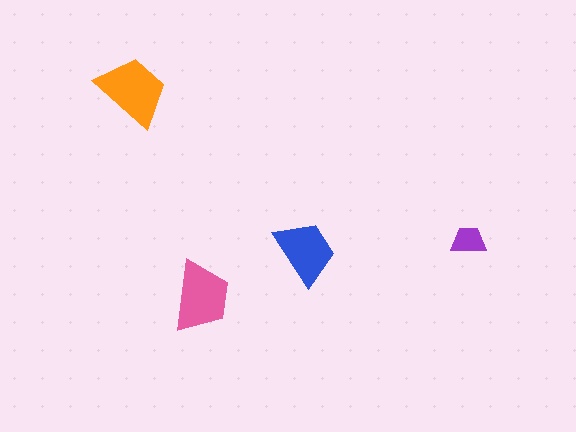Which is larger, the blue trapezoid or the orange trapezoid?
The orange one.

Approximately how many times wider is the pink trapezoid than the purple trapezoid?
About 2 times wider.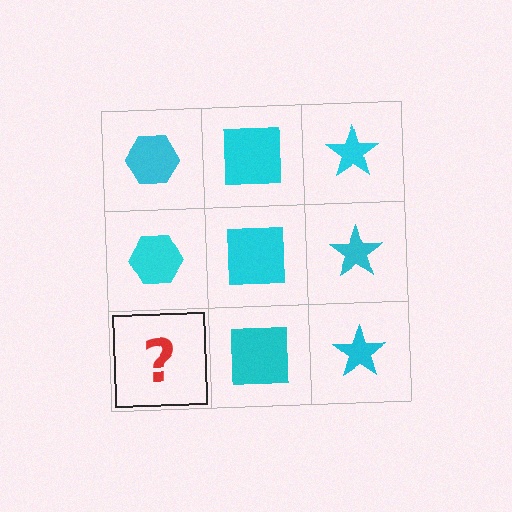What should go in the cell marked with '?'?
The missing cell should contain a cyan hexagon.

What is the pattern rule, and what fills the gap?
The rule is that each column has a consistent shape. The gap should be filled with a cyan hexagon.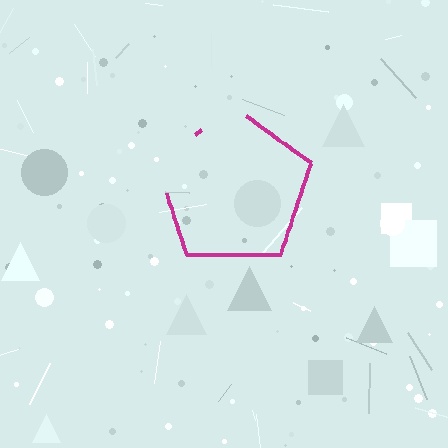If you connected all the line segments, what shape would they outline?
They would outline a pentagon.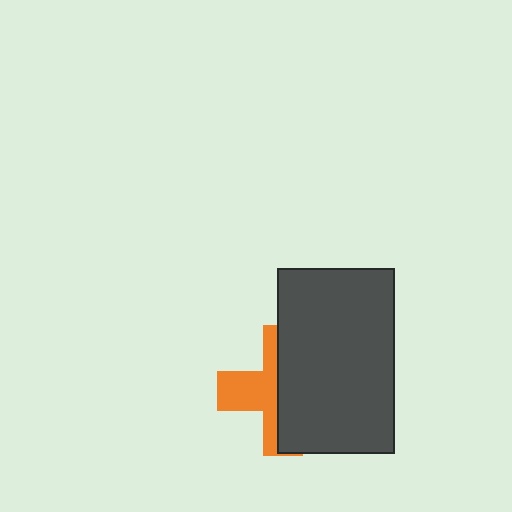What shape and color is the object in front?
The object in front is a dark gray rectangle.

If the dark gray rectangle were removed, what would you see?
You would see the complete orange cross.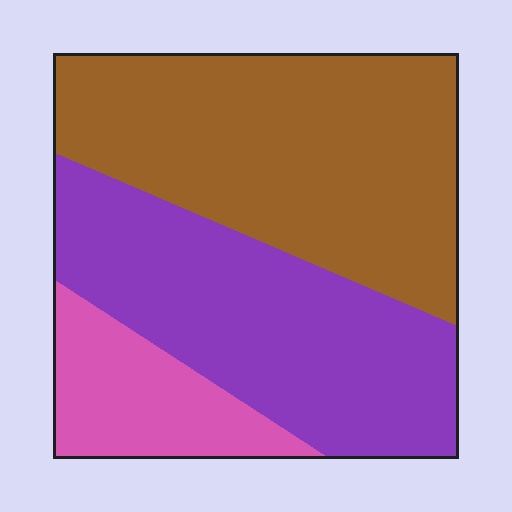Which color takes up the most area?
Brown, at roughly 45%.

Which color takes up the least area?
Pink, at roughly 15%.